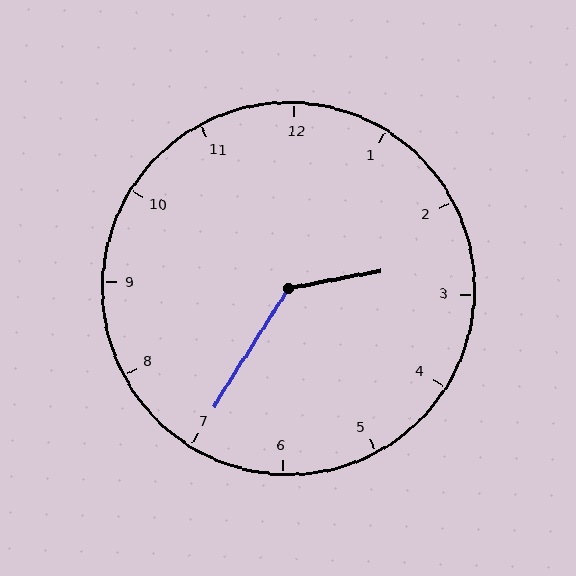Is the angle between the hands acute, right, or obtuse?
It is obtuse.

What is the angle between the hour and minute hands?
Approximately 132 degrees.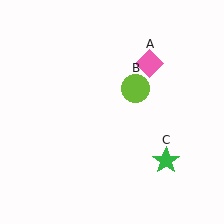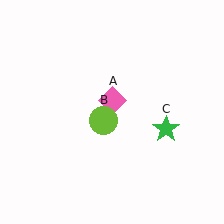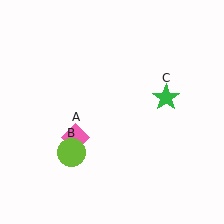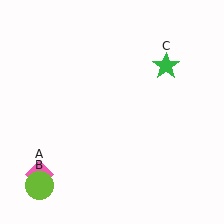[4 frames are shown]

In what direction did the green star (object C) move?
The green star (object C) moved up.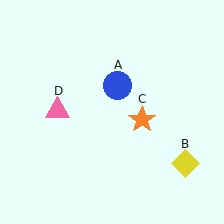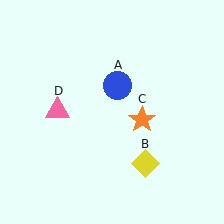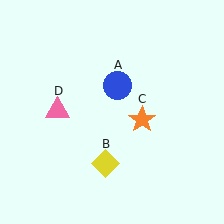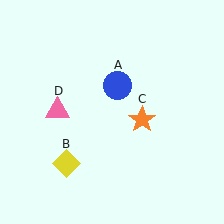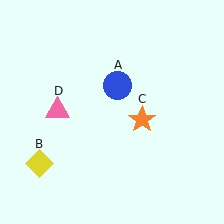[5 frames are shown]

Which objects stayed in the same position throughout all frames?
Blue circle (object A) and orange star (object C) and pink triangle (object D) remained stationary.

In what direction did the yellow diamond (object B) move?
The yellow diamond (object B) moved left.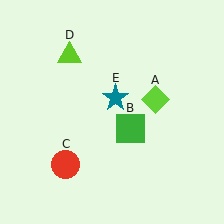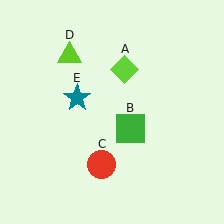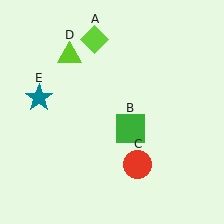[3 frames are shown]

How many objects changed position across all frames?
3 objects changed position: lime diamond (object A), red circle (object C), teal star (object E).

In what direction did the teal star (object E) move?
The teal star (object E) moved left.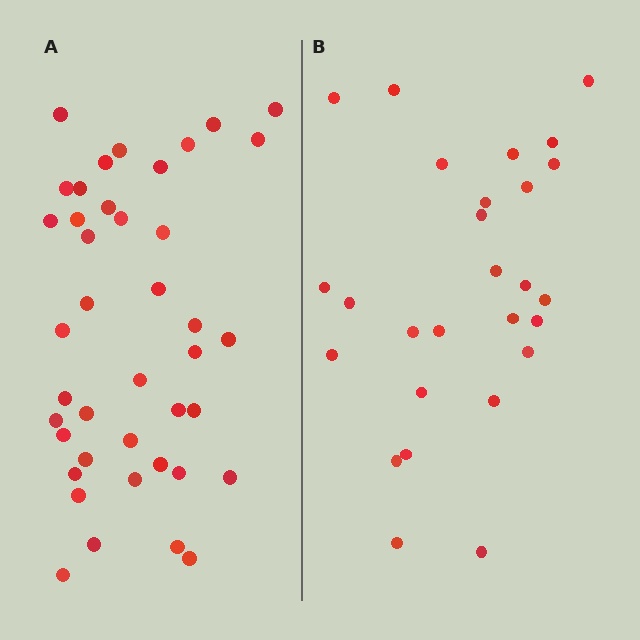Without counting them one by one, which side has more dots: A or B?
Region A (the left region) has more dots.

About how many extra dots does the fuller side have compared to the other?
Region A has approximately 15 more dots than region B.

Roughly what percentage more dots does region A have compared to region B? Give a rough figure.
About 50% more.